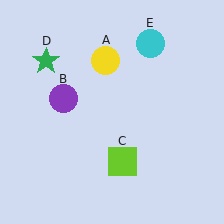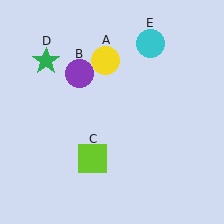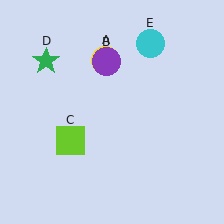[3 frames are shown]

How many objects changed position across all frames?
2 objects changed position: purple circle (object B), lime square (object C).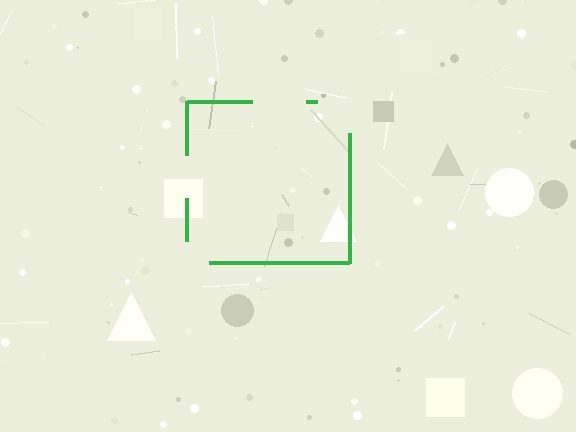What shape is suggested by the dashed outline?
The dashed outline suggests a square.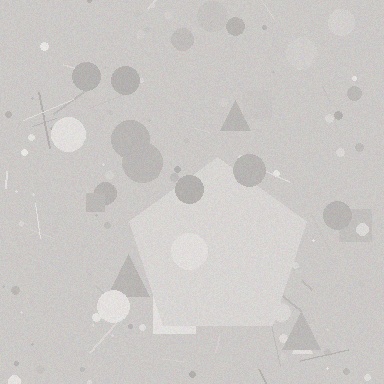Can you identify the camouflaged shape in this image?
The camouflaged shape is a pentagon.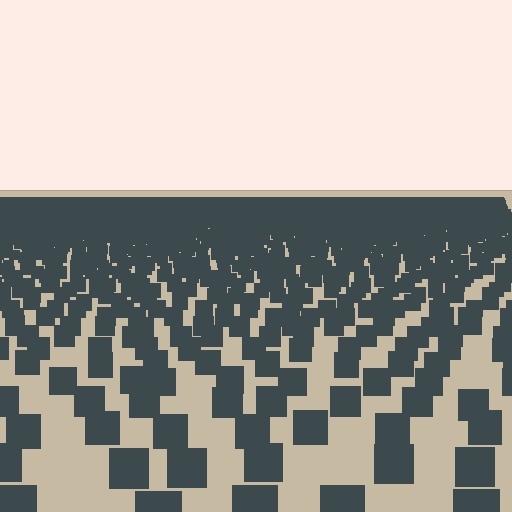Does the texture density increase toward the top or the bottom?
Density increases toward the top.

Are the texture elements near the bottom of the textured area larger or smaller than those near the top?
Larger. Near the bottom, elements are closer to the viewer and appear at a bigger on-screen size.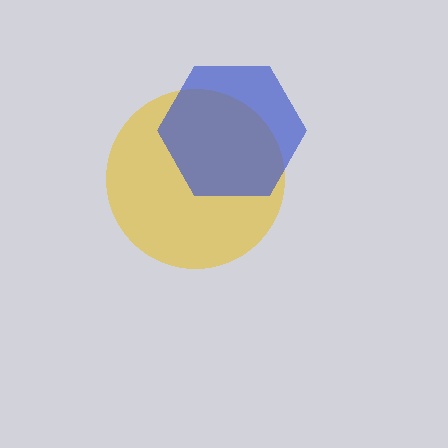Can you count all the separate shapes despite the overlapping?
Yes, there are 2 separate shapes.